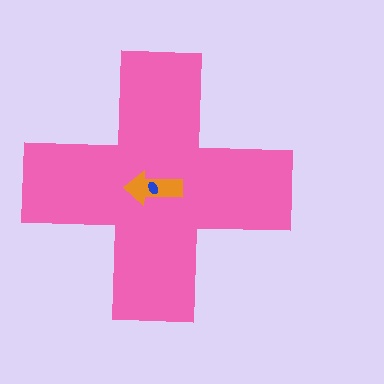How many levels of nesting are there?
3.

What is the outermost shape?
The pink cross.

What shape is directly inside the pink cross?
The orange arrow.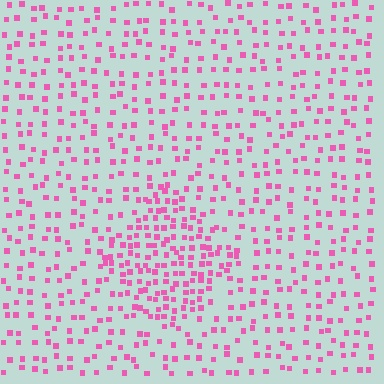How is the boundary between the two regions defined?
The boundary is defined by a change in element density (approximately 2.1x ratio). All elements are the same color, size, and shape.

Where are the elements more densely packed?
The elements are more densely packed inside the diamond boundary.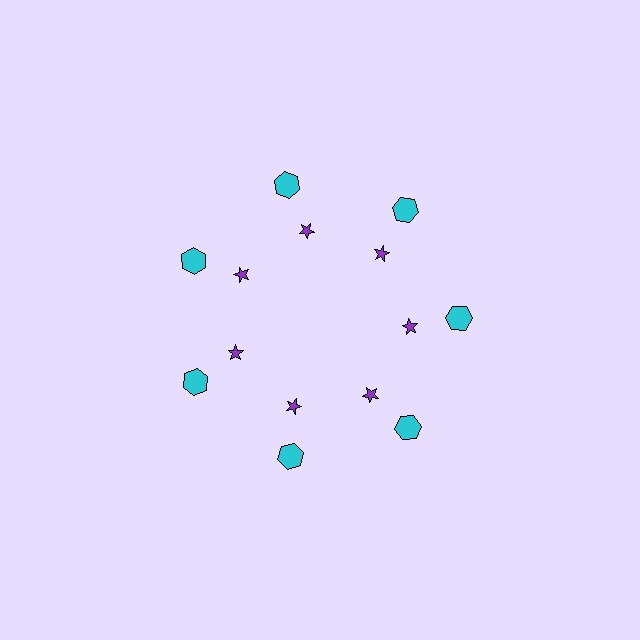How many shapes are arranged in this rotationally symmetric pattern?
There are 14 shapes, arranged in 7 groups of 2.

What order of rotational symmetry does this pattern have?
This pattern has 7-fold rotational symmetry.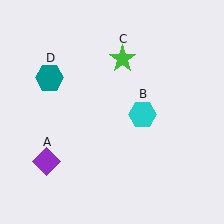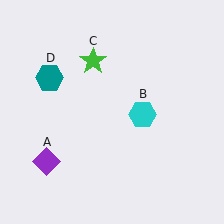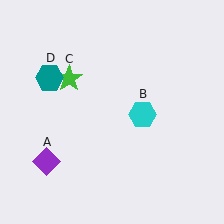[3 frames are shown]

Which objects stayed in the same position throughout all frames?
Purple diamond (object A) and cyan hexagon (object B) and teal hexagon (object D) remained stationary.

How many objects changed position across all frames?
1 object changed position: green star (object C).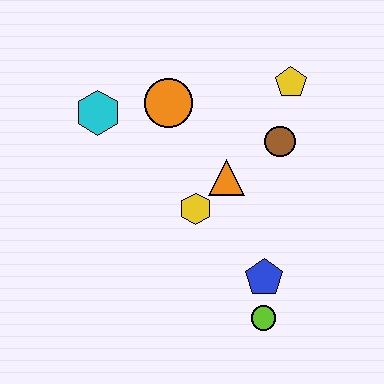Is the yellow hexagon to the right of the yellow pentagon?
No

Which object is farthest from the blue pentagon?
The cyan hexagon is farthest from the blue pentagon.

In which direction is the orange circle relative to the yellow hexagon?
The orange circle is above the yellow hexagon.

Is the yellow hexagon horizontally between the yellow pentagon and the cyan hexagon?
Yes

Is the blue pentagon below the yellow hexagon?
Yes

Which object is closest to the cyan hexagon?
The orange circle is closest to the cyan hexagon.